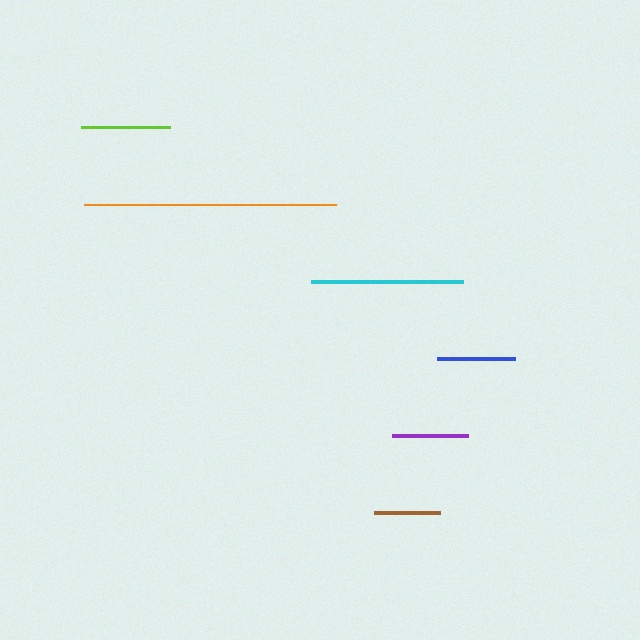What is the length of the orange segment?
The orange segment is approximately 252 pixels long.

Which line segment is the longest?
The orange line is the longest at approximately 252 pixels.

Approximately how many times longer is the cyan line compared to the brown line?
The cyan line is approximately 2.3 times the length of the brown line.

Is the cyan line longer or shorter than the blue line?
The cyan line is longer than the blue line.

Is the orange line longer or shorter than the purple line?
The orange line is longer than the purple line.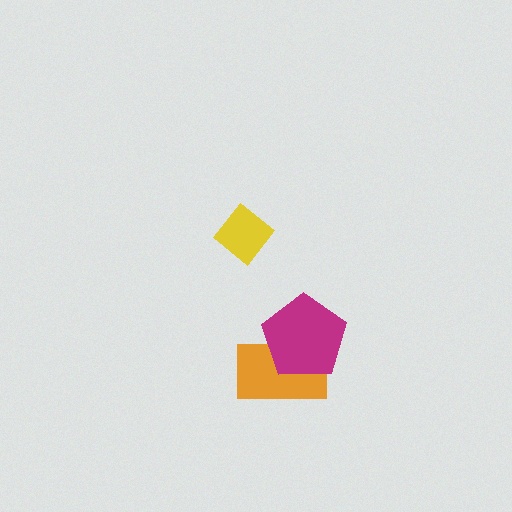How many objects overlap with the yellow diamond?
0 objects overlap with the yellow diamond.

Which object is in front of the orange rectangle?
The magenta pentagon is in front of the orange rectangle.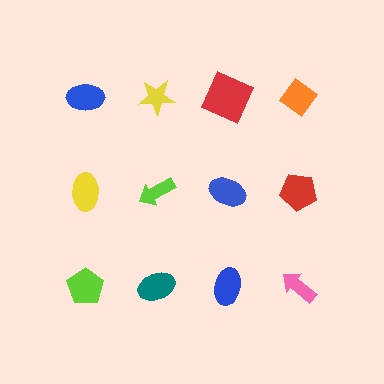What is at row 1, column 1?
A blue ellipse.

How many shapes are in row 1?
4 shapes.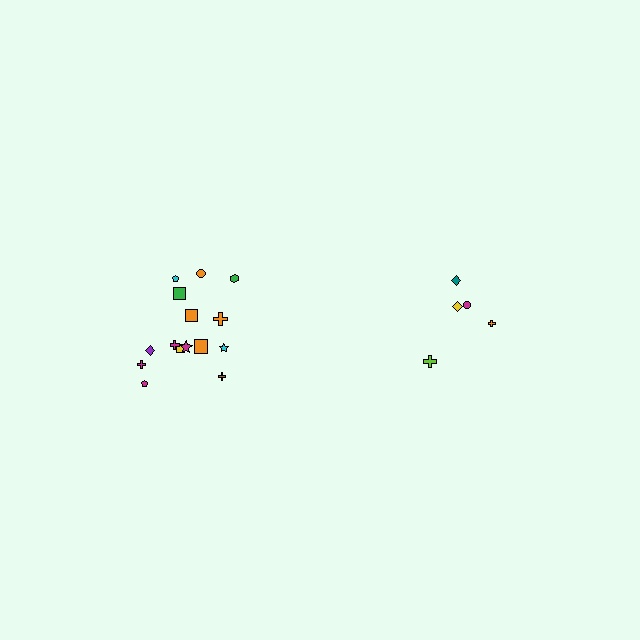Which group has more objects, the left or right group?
The left group.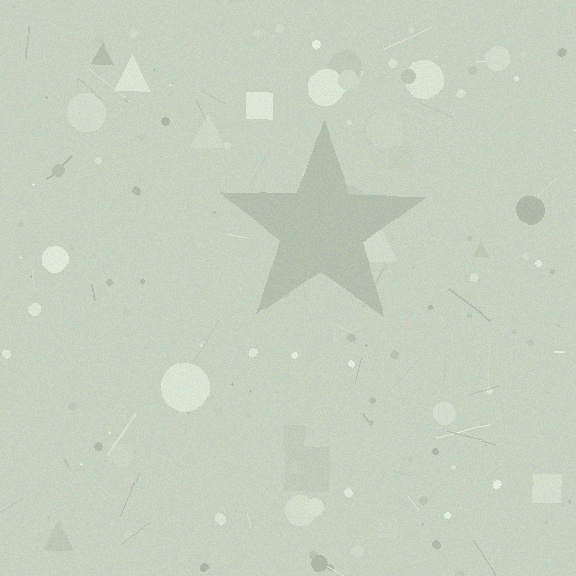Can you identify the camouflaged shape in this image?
The camouflaged shape is a star.